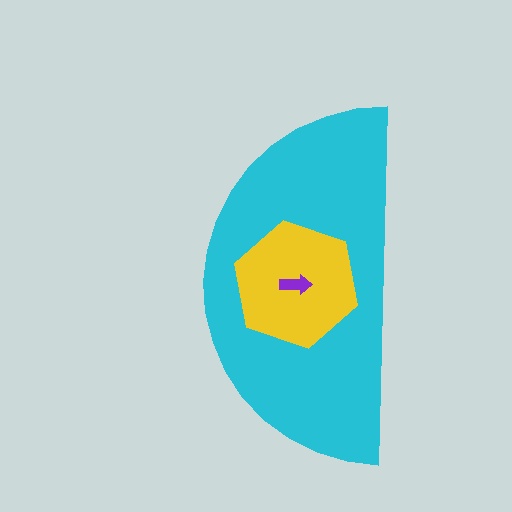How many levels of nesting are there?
3.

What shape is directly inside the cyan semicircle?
The yellow hexagon.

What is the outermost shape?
The cyan semicircle.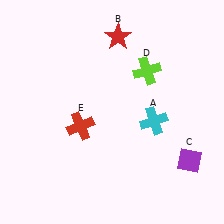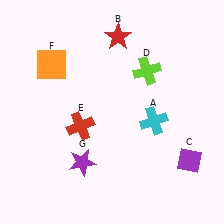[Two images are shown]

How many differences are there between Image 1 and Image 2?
There are 2 differences between the two images.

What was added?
An orange square (F), a purple star (G) were added in Image 2.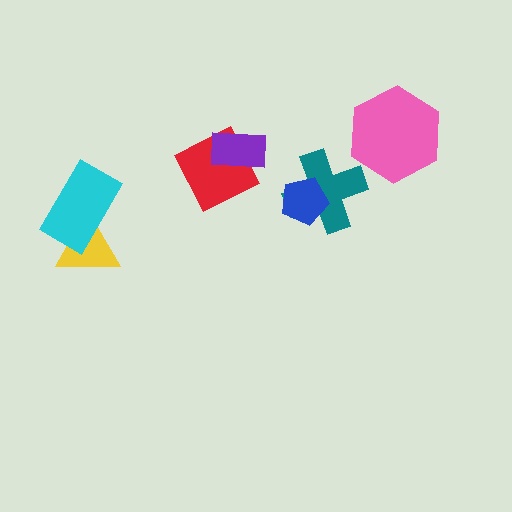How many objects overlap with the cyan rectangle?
1 object overlaps with the cyan rectangle.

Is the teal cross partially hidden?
Yes, it is partially covered by another shape.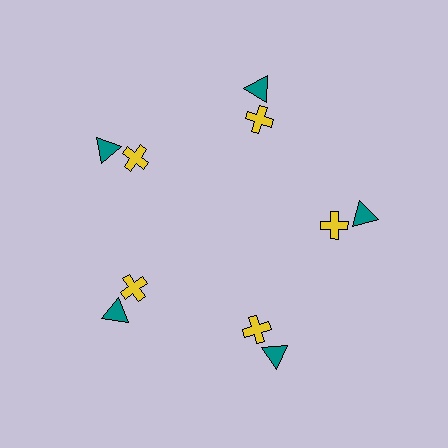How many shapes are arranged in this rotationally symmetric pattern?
There are 10 shapes, arranged in 5 groups of 2.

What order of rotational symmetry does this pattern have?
This pattern has 5-fold rotational symmetry.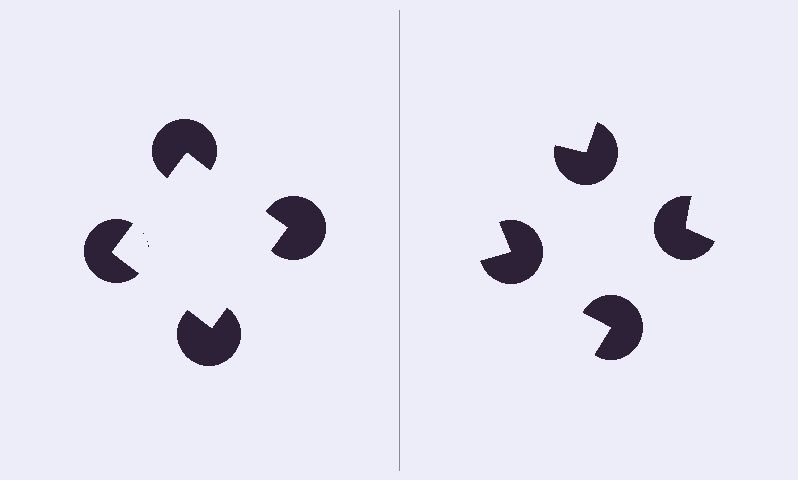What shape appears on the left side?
An illusory square.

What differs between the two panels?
The pac-man discs are positioned identically on both sides; only the wedge orientations differ. On the left they align to a square; on the right they are misaligned.